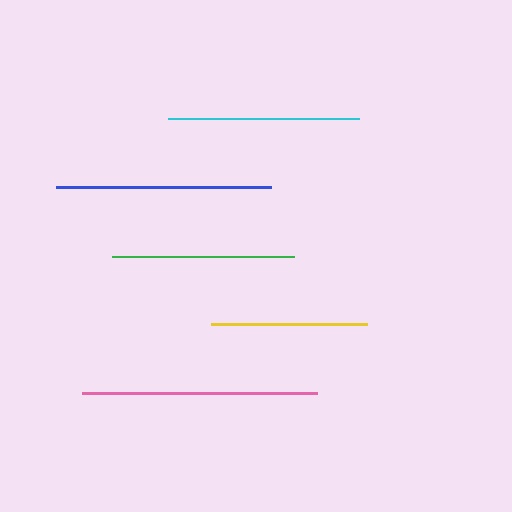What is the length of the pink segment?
The pink segment is approximately 235 pixels long.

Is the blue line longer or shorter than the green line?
The blue line is longer than the green line.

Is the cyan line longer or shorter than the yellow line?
The cyan line is longer than the yellow line.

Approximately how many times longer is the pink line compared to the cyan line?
The pink line is approximately 1.2 times the length of the cyan line.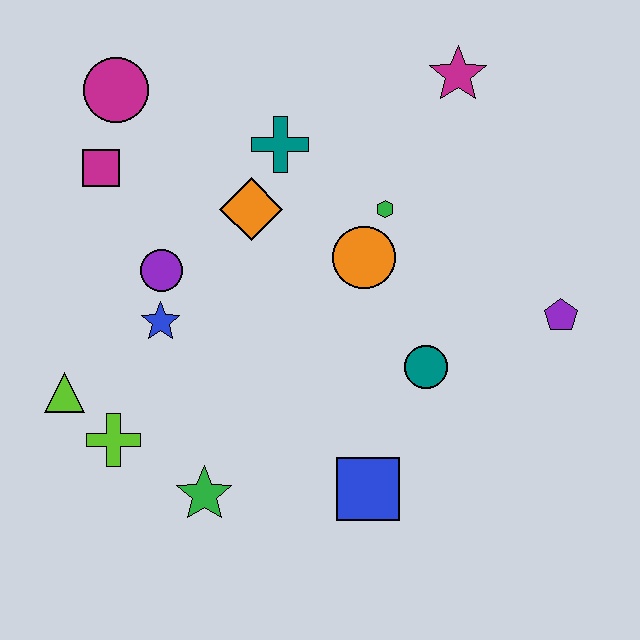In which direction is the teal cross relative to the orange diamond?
The teal cross is above the orange diamond.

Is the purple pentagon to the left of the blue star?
No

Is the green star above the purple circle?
No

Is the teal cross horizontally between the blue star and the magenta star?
Yes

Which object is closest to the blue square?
The teal circle is closest to the blue square.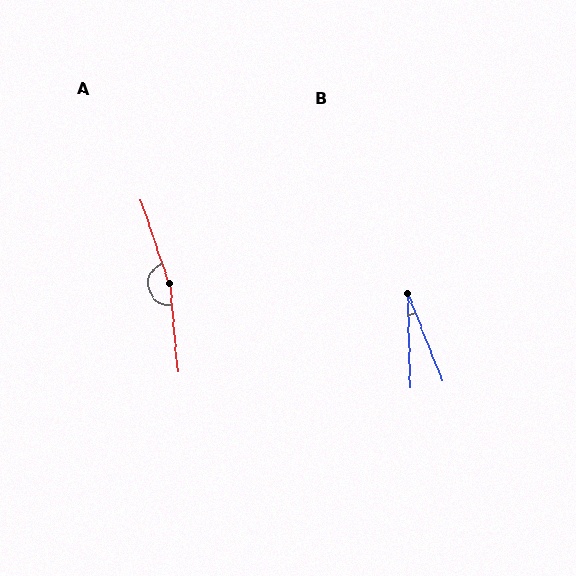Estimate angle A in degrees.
Approximately 166 degrees.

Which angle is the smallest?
B, at approximately 20 degrees.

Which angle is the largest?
A, at approximately 166 degrees.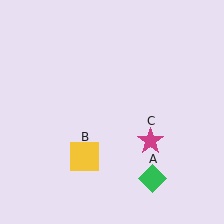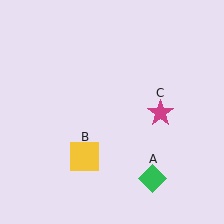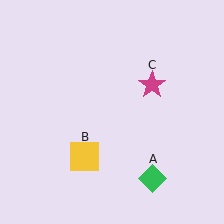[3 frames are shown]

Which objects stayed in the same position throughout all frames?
Green diamond (object A) and yellow square (object B) remained stationary.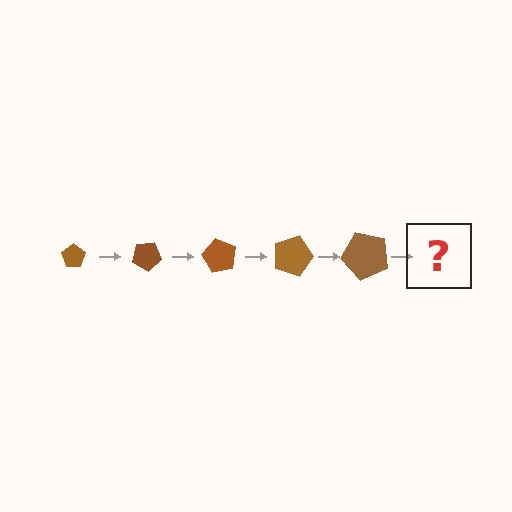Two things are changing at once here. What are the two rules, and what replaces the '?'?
The two rules are that the pentagon grows larger each step and it rotates 30 degrees each step. The '?' should be a pentagon, larger than the previous one and rotated 150 degrees from the start.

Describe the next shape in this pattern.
It should be a pentagon, larger than the previous one and rotated 150 degrees from the start.